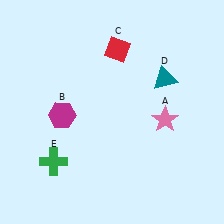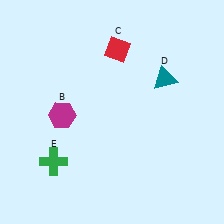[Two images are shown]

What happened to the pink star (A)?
The pink star (A) was removed in Image 2. It was in the bottom-right area of Image 1.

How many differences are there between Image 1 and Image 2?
There is 1 difference between the two images.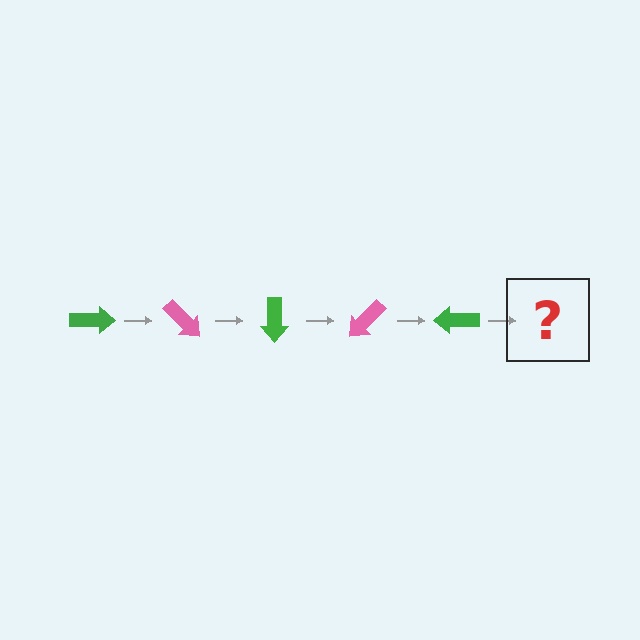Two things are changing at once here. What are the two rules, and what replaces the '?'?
The two rules are that it rotates 45 degrees each step and the color cycles through green and pink. The '?' should be a pink arrow, rotated 225 degrees from the start.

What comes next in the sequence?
The next element should be a pink arrow, rotated 225 degrees from the start.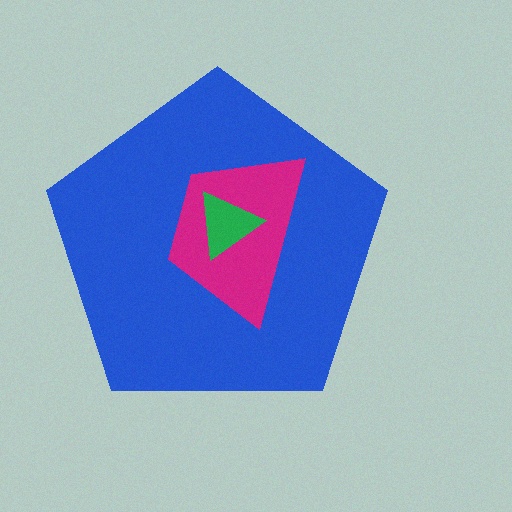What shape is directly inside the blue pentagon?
The magenta trapezoid.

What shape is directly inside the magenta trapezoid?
The green triangle.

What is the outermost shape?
The blue pentagon.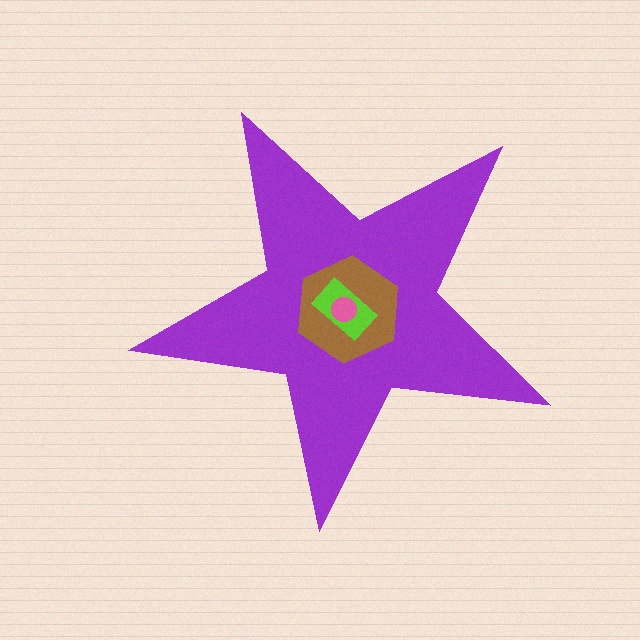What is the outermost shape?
The purple star.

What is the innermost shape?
The pink circle.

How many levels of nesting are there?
4.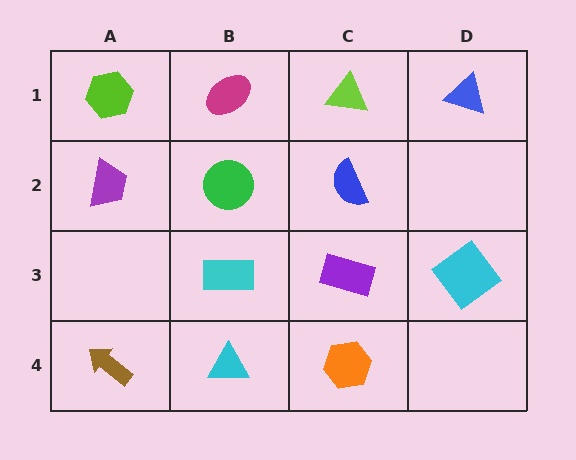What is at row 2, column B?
A green circle.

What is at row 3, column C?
A purple rectangle.